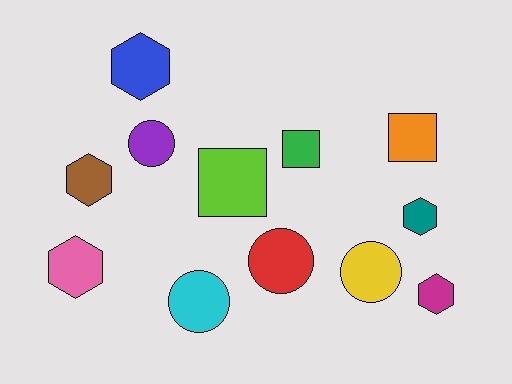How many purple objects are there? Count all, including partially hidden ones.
There is 1 purple object.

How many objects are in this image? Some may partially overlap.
There are 12 objects.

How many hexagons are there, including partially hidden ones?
There are 5 hexagons.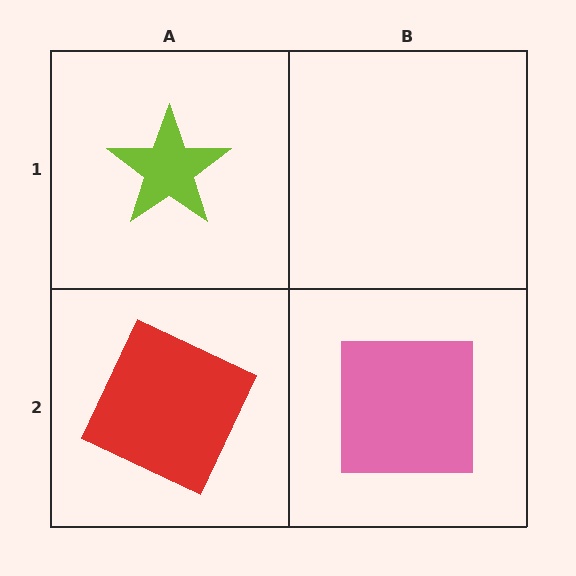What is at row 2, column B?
A pink square.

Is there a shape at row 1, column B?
No, that cell is empty.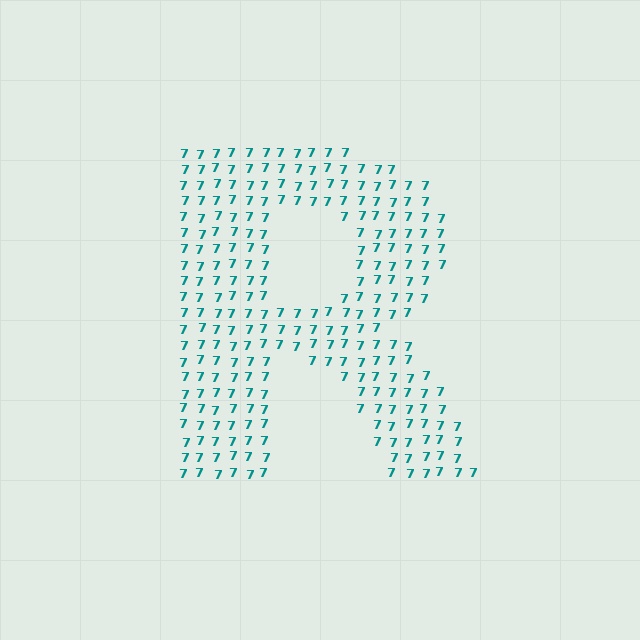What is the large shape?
The large shape is the letter R.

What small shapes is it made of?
It is made of small digit 7's.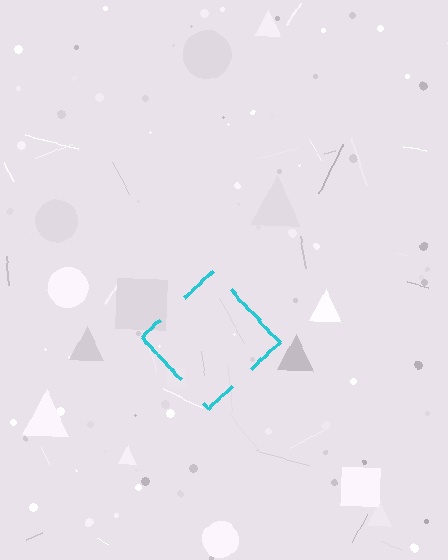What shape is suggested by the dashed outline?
The dashed outline suggests a diamond.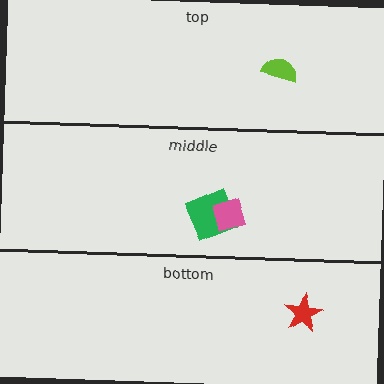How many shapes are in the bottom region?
1.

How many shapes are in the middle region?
2.